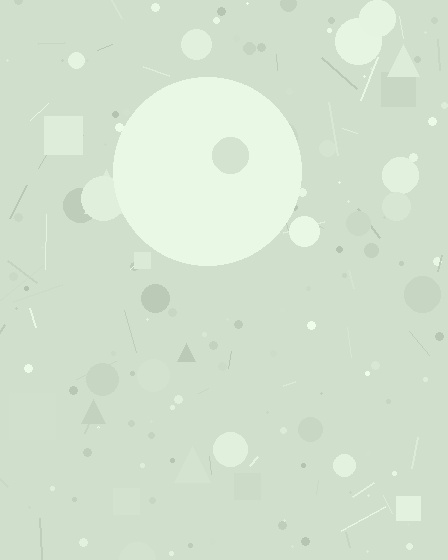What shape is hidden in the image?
A circle is hidden in the image.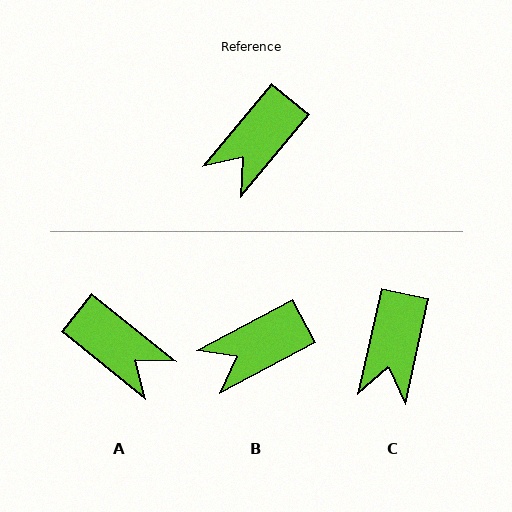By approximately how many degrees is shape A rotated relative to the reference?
Approximately 91 degrees counter-clockwise.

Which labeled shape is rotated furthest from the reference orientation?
A, about 91 degrees away.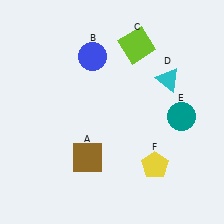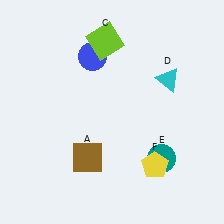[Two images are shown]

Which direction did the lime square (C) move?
The lime square (C) moved left.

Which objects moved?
The objects that moved are: the lime square (C), the teal circle (E).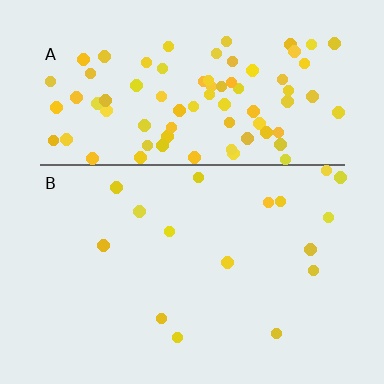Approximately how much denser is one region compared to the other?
Approximately 5.3× — region A over region B.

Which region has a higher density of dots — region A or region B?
A (the top).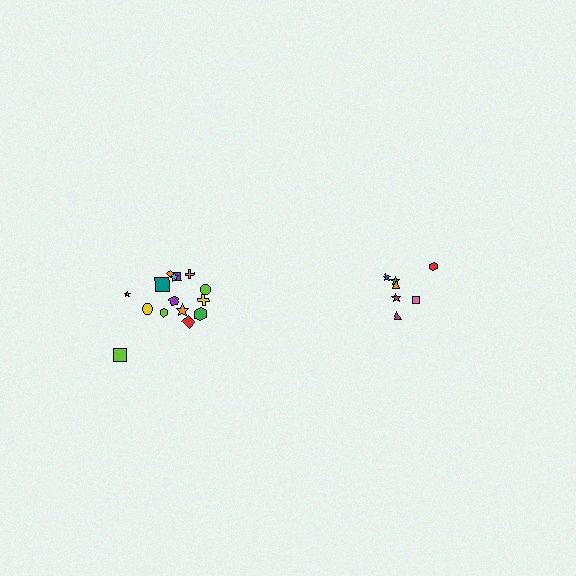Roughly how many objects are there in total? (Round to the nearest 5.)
Roughly 20 objects in total.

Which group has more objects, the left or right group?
The left group.